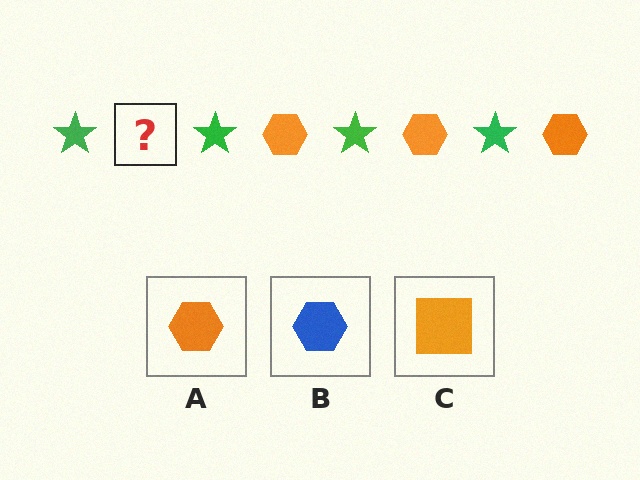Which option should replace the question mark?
Option A.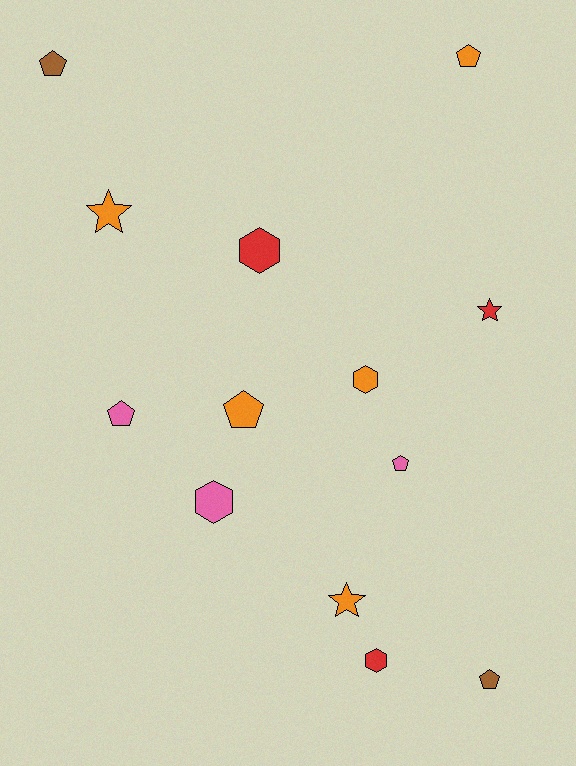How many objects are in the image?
There are 13 objects.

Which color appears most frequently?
Orange, with 5 objects.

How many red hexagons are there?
There are 2 red hexagons.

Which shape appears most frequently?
Pentagon, with 6 objects.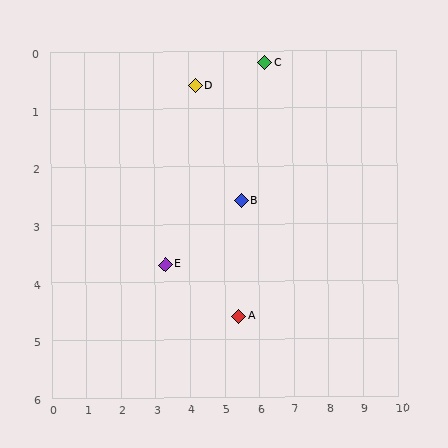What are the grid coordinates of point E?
Point E is at approximately (3.3, 3.7).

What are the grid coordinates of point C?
Point C is at approximately (6.2, 0.2).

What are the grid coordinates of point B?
Point B is at approximately (5.5, 2.6).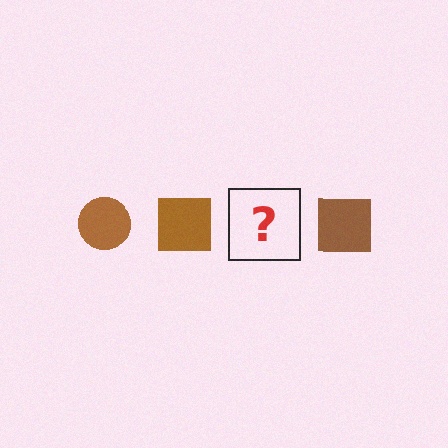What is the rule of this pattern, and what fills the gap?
The rule is that the pattern cycles through circle, square shapes in brown. The gap should be filled with a brown circle.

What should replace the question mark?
The question mark should be replaced with a brown circle.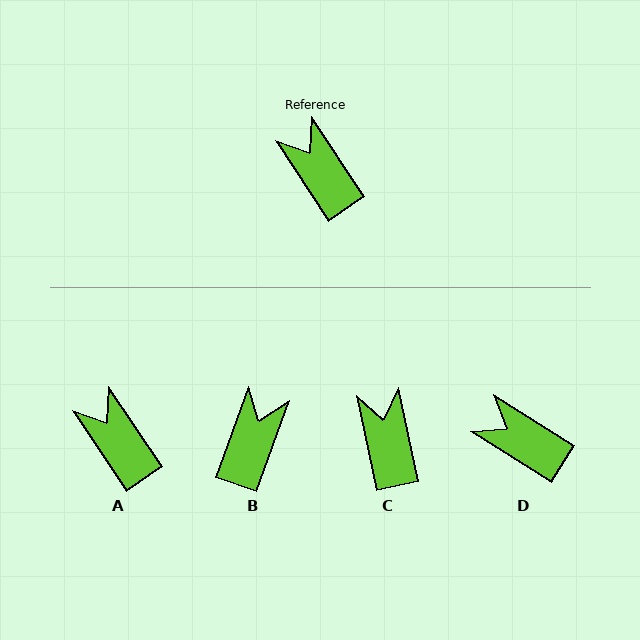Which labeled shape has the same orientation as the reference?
A.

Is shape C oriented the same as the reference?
No, it is off by about 22 degrees.